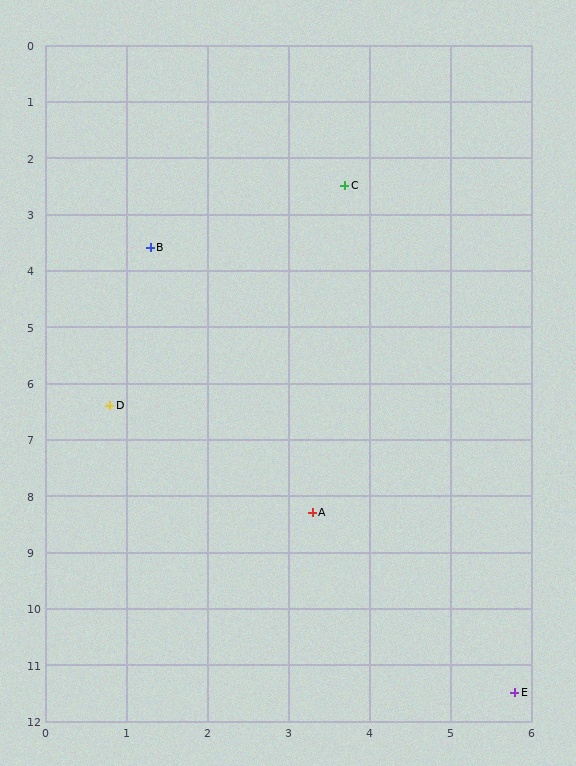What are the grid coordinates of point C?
Point C is at approximately (3.7, 2.5).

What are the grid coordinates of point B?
Point B is at approximately (1.3, 3.6).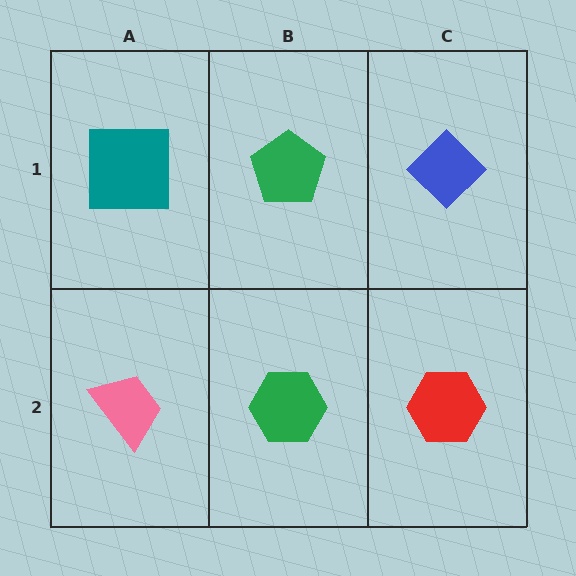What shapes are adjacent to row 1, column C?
A red hexagon (row 2, column C), a green pentagon (row 1, column B).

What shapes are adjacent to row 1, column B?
A green hexagon (row 2, column B), a teal square (row 1, column A), a blue diamond (row 1, column C).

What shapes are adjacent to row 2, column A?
A teal square (row 1, column A), a green hexagon (row 2, column B).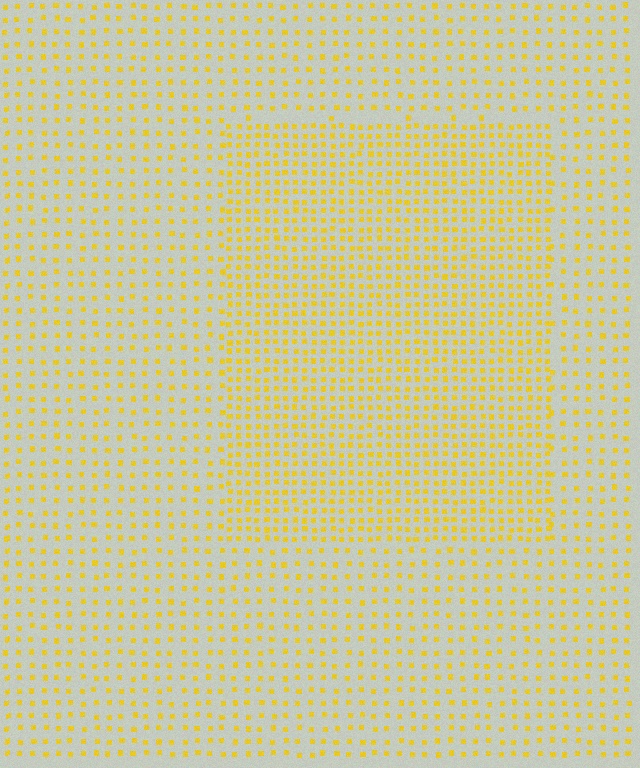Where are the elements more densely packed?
The elements are more densely packed inside the rectangle boundary.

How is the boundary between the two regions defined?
The boundary is defined by a change in element density (approximately 1.8x ratio). All elements are the same color, size, and shape.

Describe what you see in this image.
The image contains small yellow elements arranged at two different densities. A rectangle-shaped region is visible where the elements are more densely packed than the surrounding area.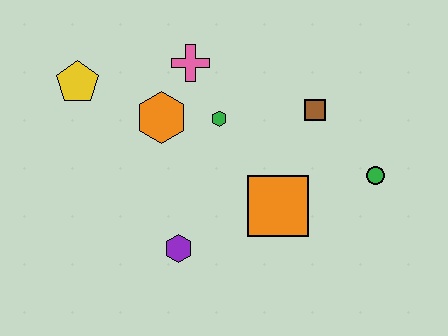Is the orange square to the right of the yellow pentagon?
Yes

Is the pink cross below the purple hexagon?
No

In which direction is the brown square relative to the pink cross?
The brown square is to the right of the pink cross.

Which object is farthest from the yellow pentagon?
The green circle is farthest from the yellow pentagon.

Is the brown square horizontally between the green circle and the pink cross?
Yes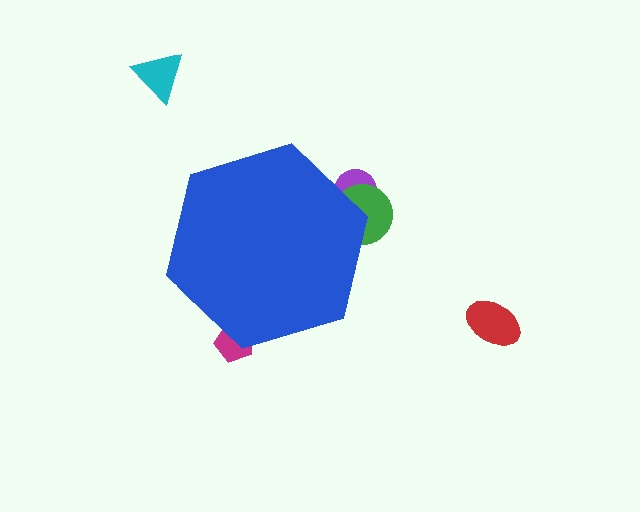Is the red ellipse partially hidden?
No, the red ellipse is fully visible.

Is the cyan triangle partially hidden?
No, the cyan triangle is fully visible.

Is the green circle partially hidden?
Yes, the green circle is partially hidden behind the blue hexagon.